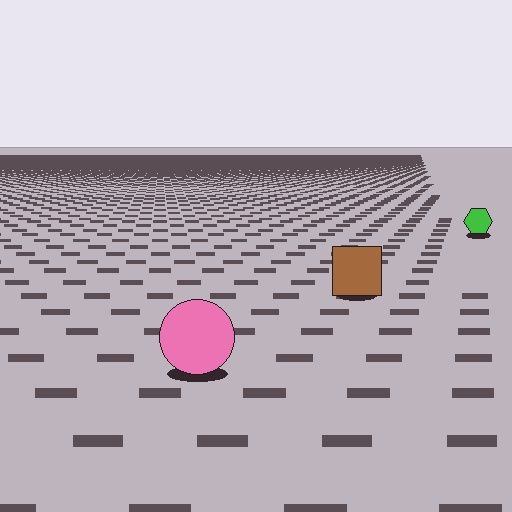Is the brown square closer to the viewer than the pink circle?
No. The pink circle is closer — you can tell from the texture gradient: the ground texture is coarser near it.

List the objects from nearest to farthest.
From nearest to farthest: the pink circle, the brown square, the green hexagon.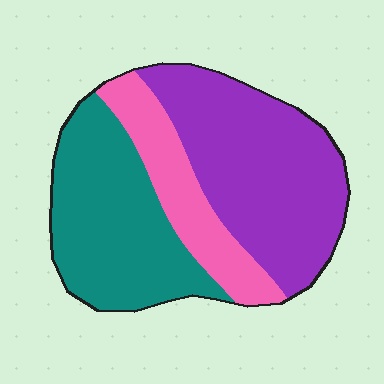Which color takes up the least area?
Pink, at roughly 20%.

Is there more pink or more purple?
Purple.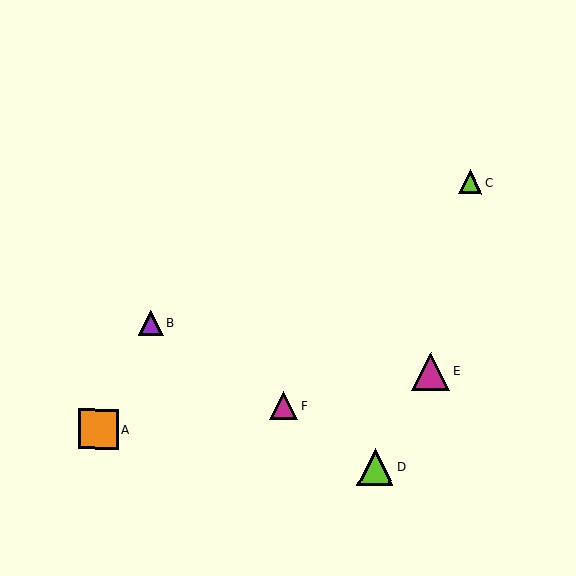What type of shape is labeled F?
Shape F is a magenta triangle.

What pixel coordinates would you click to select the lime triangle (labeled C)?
Click at (470, 182) to select the lime triangle C.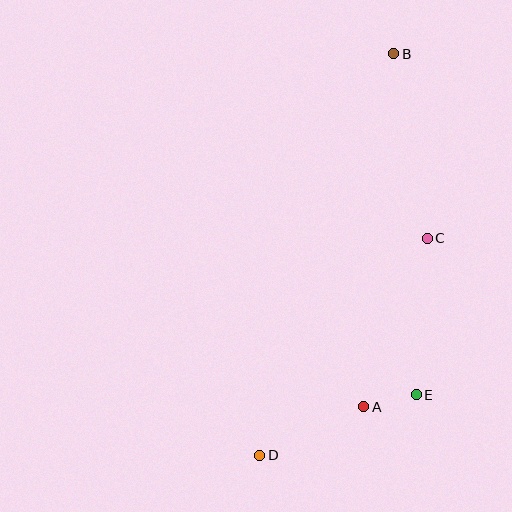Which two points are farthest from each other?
Points B and D are farthest from each other.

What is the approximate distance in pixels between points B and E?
The distance between B and E is approximately 342 pixels.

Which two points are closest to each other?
Points A and E are closest to each other.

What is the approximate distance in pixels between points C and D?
The distance between C and D is approximately 274 pixels.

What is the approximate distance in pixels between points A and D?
The distance between A and D is approximately 115 pixels.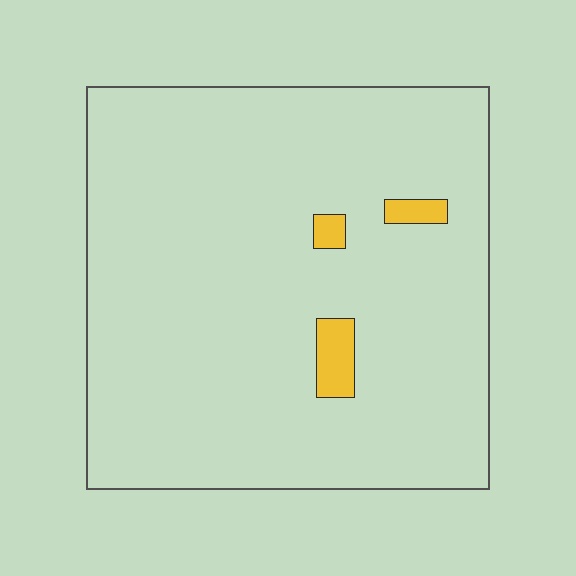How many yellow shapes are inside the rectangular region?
3.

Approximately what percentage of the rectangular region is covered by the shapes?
Approximately 5%.